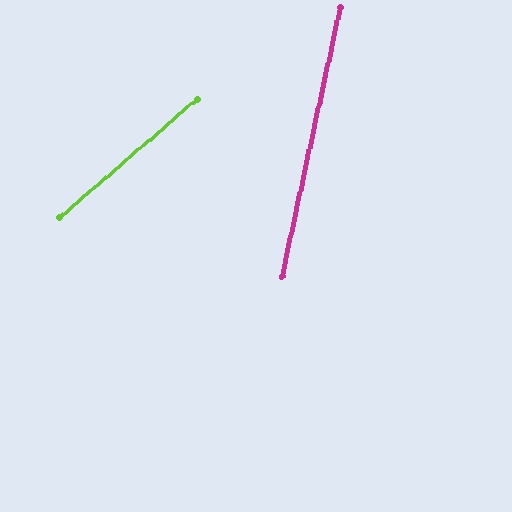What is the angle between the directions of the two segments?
Approximately 37 degrees.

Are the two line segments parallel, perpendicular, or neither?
Neither parallel nor perpendicular — they differ by about 37°.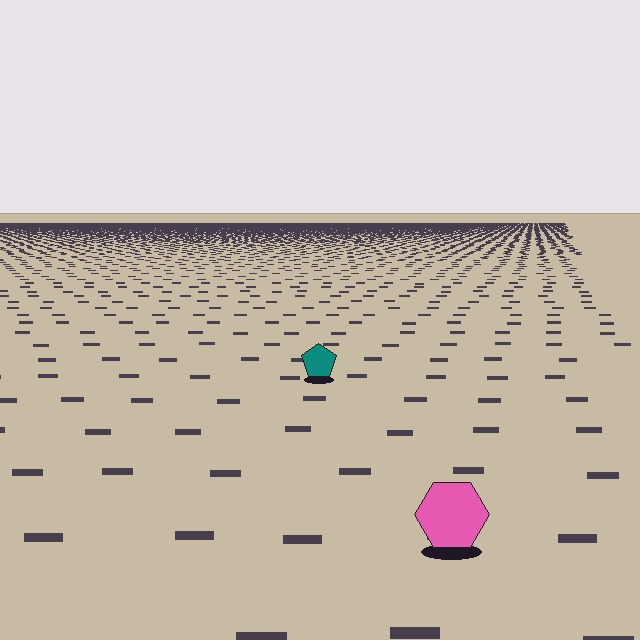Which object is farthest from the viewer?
The teal pentagon is farthest from the viewer. It appears smaller and the ground texture around it is denser.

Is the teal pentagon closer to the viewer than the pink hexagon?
No. The pink hexagon is closer — you can tell from the texture gradient: the ground texture is coarser near it.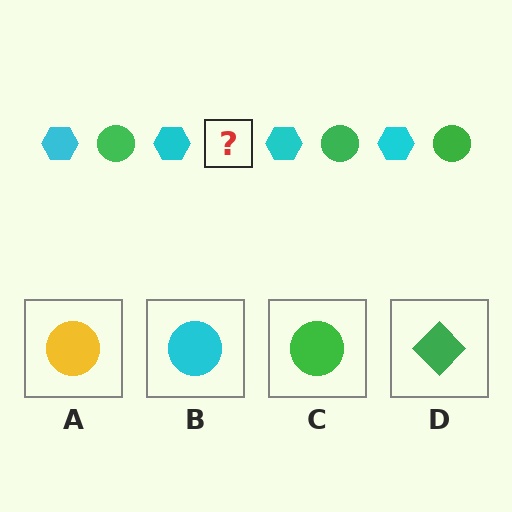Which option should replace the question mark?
Option C.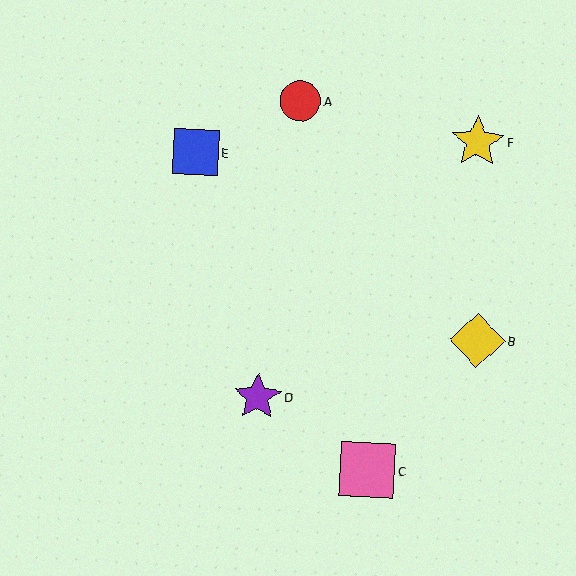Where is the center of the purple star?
The center of the purple star is at (258, 397).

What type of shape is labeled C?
Shape C is a pink square.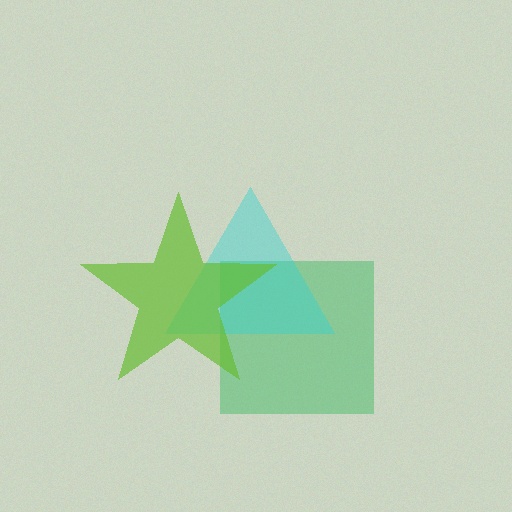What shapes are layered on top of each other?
The layered shapes are: a green square, a cyan triangle, a lime star.